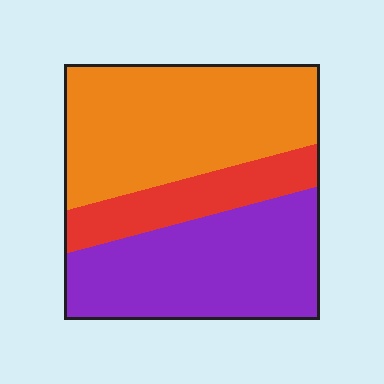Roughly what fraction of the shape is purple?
Purple covers around 40% of the shape.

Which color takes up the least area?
Red, at roughly 15%.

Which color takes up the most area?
Orange, at roughly 45%.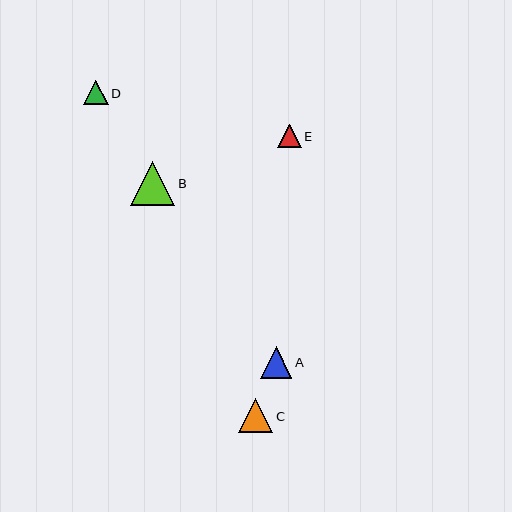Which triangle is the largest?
Triangle B is the largest with a size of approximately 44 pixels.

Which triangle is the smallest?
Triangle E is the smallest with a size of approximately 23 pixels.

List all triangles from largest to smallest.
From largest to smallest: B, C, A, D, E.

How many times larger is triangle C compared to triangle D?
Triangle C is approximately 1.4 times the size of triangle D.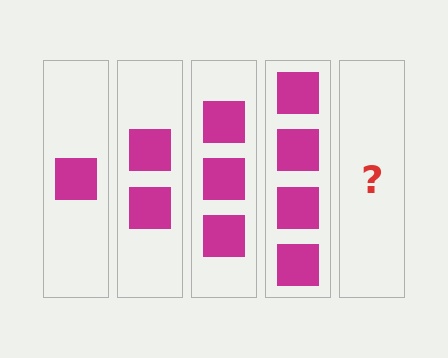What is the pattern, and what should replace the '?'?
The pattern is that each step adds one more square. The '?' should be 5 squares.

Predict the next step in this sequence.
The next step is 5 squares.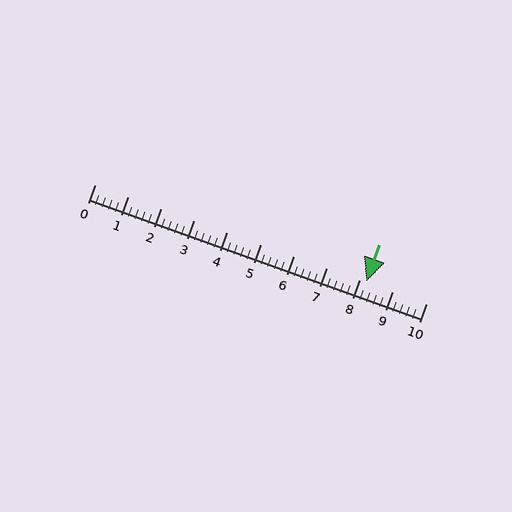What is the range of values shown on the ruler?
The ruler shows values from 0 to 10.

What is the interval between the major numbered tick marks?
The major tick marks are spaced 1 units apart.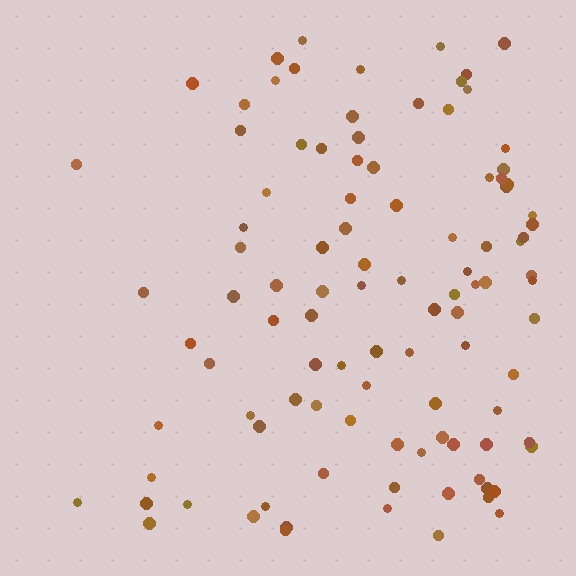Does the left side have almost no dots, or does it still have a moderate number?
Still a moderate number, just noticeably fewer than the right.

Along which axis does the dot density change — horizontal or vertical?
Horizontal.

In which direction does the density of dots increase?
From left to right, with the right side densest.